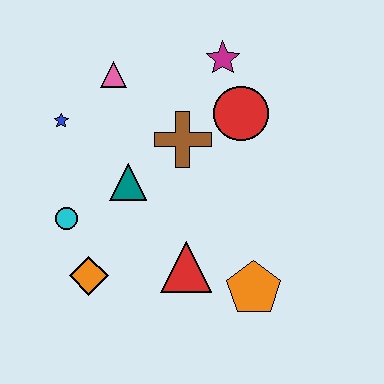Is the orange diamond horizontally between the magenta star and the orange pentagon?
No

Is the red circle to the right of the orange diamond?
Yes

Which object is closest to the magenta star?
The red circle is closest to the magenta star.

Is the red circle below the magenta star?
Yes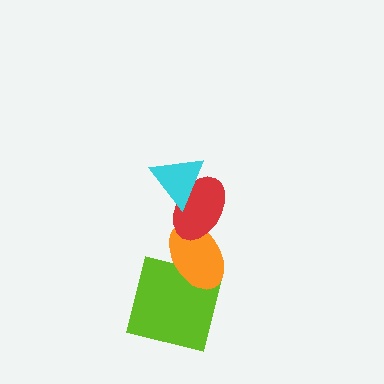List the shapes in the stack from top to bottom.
From top to bottom: the cyan triangle, the red ellipse, the orange ellipse, the lime square.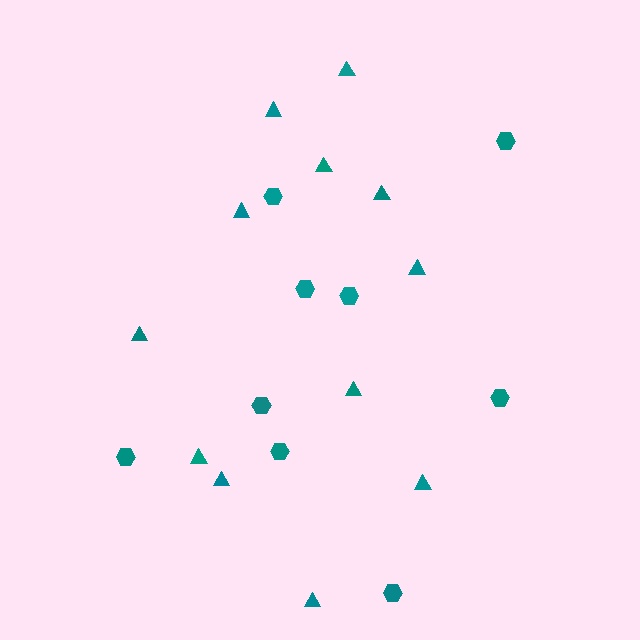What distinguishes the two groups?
There are 2 groups: one group of hexagons (9) and one group of triangles (12).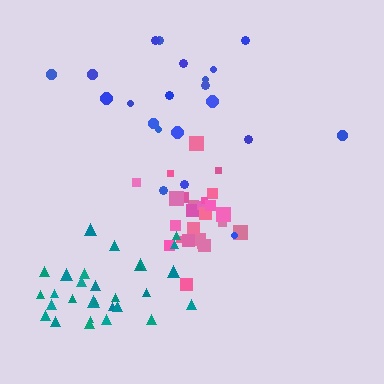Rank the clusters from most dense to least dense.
pink, teal, blue.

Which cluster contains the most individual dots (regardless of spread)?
Teal (29).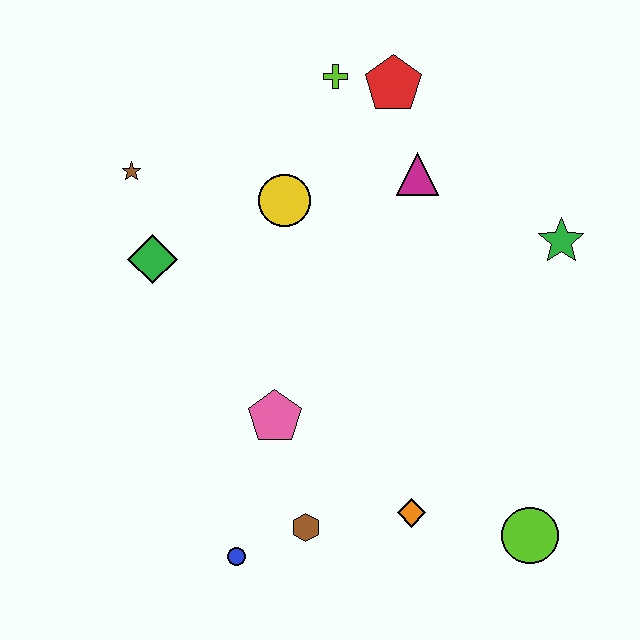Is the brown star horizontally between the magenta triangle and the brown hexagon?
No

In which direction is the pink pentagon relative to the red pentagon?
The pink pentagon is below the red pentagon.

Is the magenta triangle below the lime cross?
Yes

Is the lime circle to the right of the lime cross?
Yes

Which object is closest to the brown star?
The green diamond is closest to the brown star.